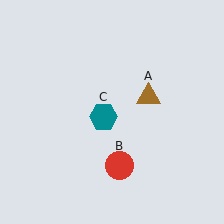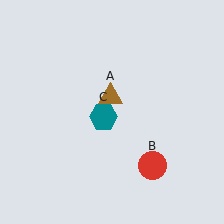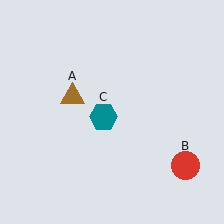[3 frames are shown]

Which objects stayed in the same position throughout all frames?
Teal hexagon (object C) remained stationary.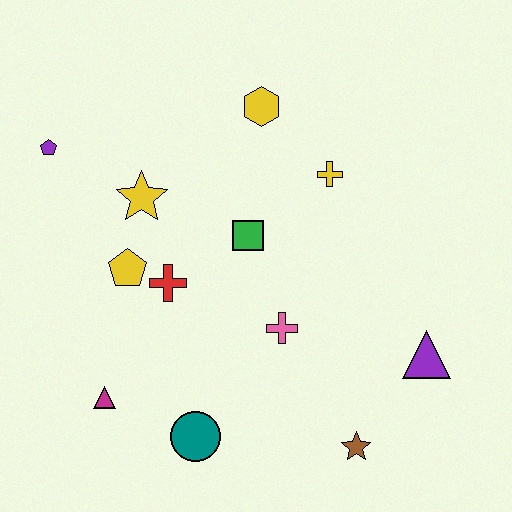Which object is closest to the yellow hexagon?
The yellow cross is closest to the yellow hexagon.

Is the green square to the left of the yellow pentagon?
No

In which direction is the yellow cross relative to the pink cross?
The yellow cross is above the pink cross.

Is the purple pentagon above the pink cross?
Yes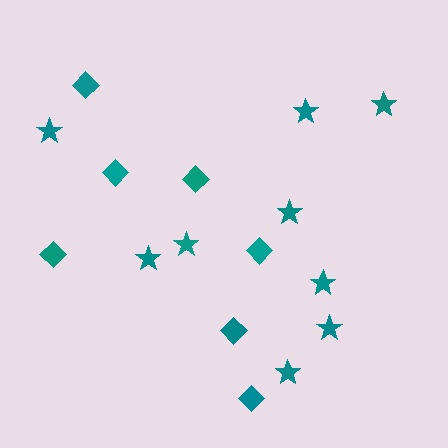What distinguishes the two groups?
There are 2 groups: one group of diamonds (7) and one group of stars (9).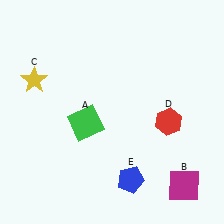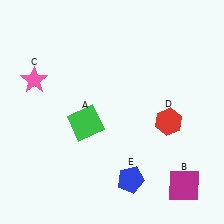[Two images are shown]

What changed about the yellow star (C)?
In Image 1, C is yellow. In Image 2, it changed to pink.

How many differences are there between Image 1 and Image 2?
There is 1 difference between the two images.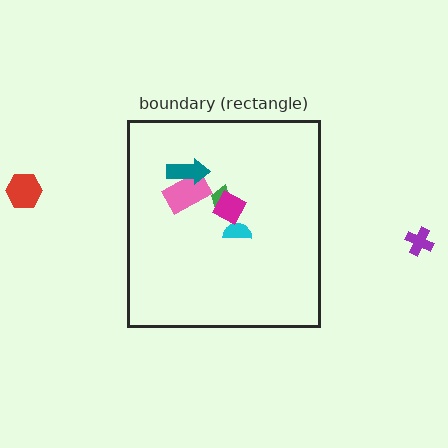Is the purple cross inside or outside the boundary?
Outside.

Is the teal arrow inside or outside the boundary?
Inside.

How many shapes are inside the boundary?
5 inside, 2 outside.